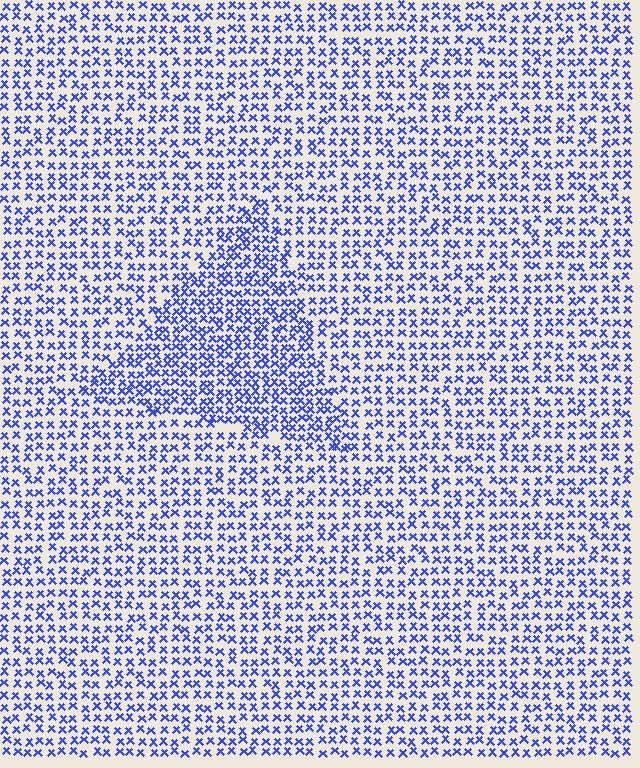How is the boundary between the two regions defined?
The boundary is defined by a change in element density (approximately 1.6x ratio). All elements are the same color, size, and shape.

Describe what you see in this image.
The image contains small blue elements arranged at two different densities. A triangle-shaped region is visible where the elements are more densely packed than the surrounding area.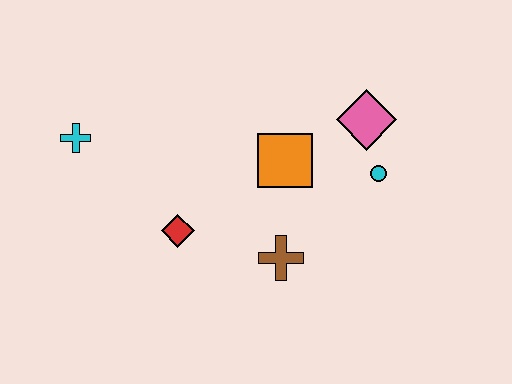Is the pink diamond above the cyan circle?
Yes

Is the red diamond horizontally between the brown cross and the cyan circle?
No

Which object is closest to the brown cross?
The orange square is closest to the brown cross.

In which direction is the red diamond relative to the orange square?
The red diamond is to the left of the orange square.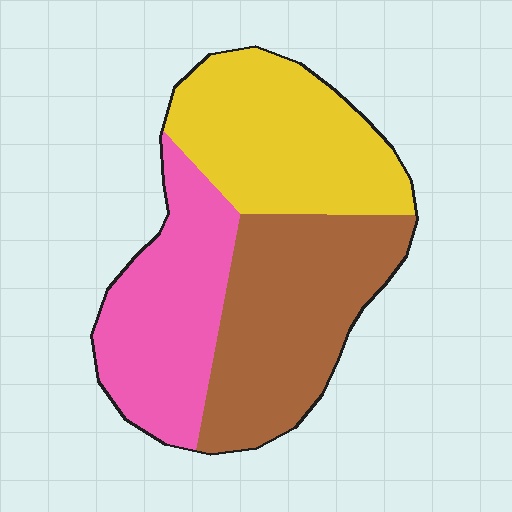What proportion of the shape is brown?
Brown covers roughly 35% of the shape.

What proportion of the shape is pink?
Pink covers roughly 30% of the shape.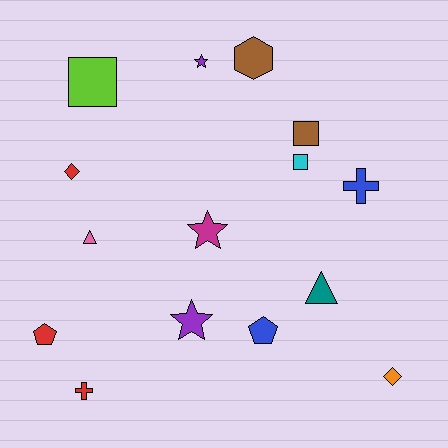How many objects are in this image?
There are 15 objects.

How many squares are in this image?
There are 3 squares.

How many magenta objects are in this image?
There is 1 magenta object.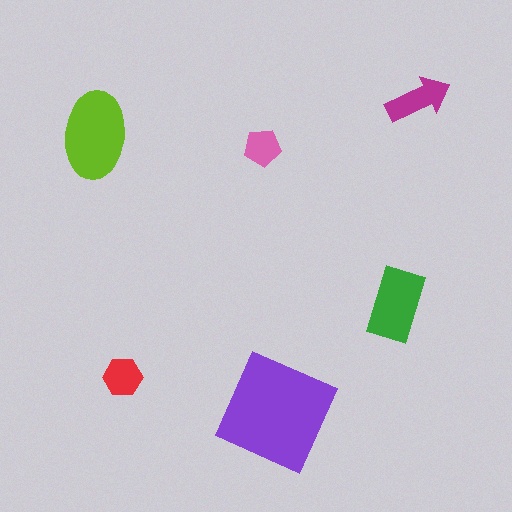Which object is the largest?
The purple square.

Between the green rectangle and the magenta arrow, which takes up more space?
The green rectangle.